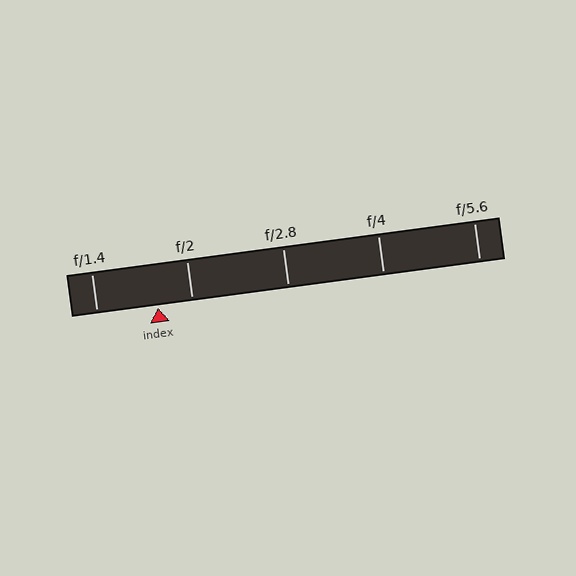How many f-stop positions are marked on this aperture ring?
There are 5 f-stop positions marked.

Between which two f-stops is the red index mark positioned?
The index mark is between f/1.4 and f/2.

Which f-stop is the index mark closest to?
The index mark is closest to f/2.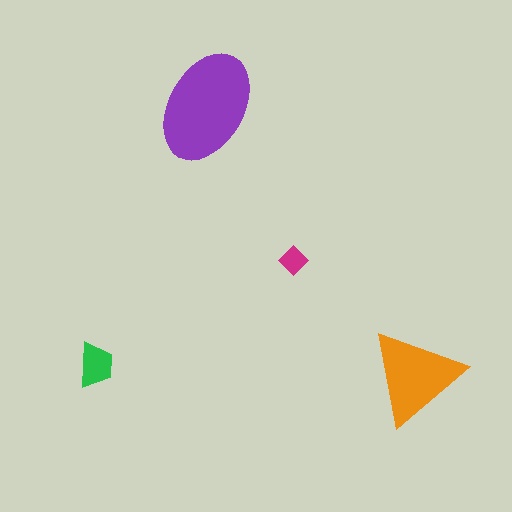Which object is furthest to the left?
The green trapezoid is leftmost.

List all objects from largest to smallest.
The purple ellipse, the orange triangle, the green trapezoid, the magenta diamond.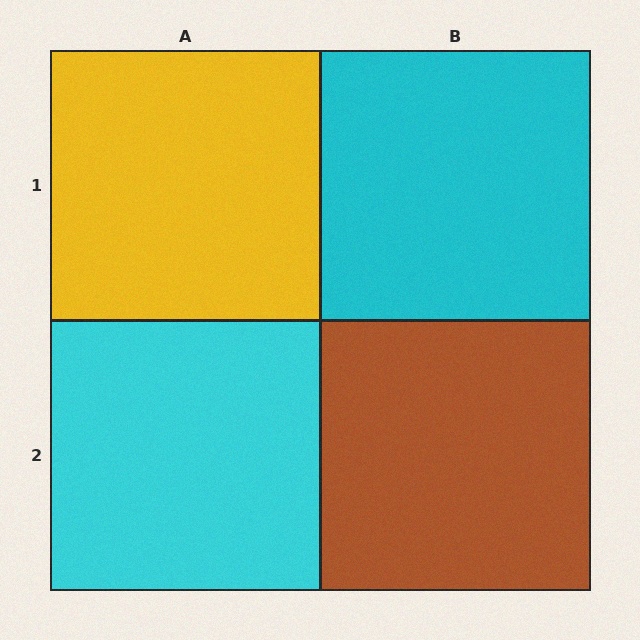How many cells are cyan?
2 cells are cyan.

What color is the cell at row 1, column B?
Cyan.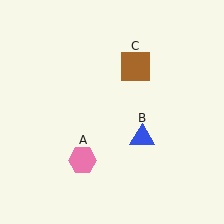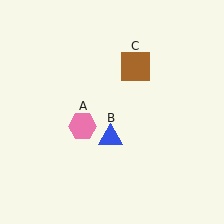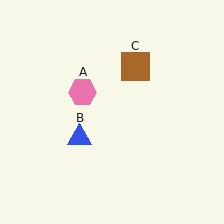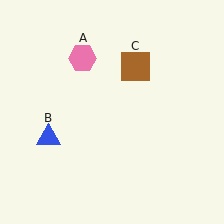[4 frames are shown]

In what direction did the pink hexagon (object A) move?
The pink hexagon (object A) moved up.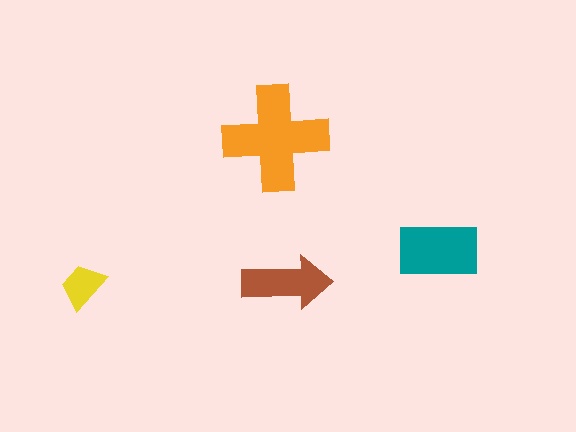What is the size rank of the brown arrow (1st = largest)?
3rd.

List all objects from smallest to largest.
The yellow trapezoid, the brown arrow, the teal rectangle, the orange cross.